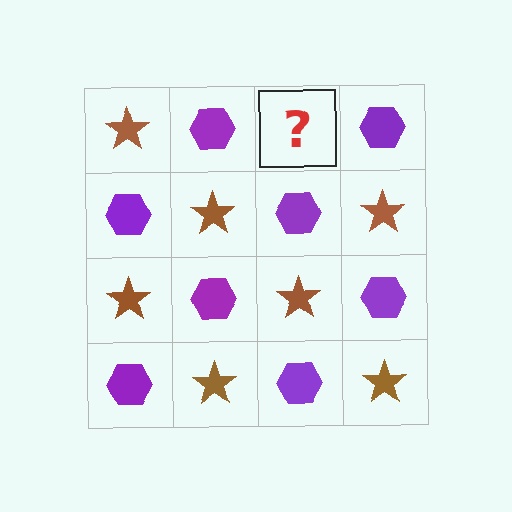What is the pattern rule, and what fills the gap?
The rule is that it alternates brown star and purple hexagon in a checkerboard pattern. The gap should be filled with a brown star.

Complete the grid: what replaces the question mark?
The question mark should be replaced with a brown star.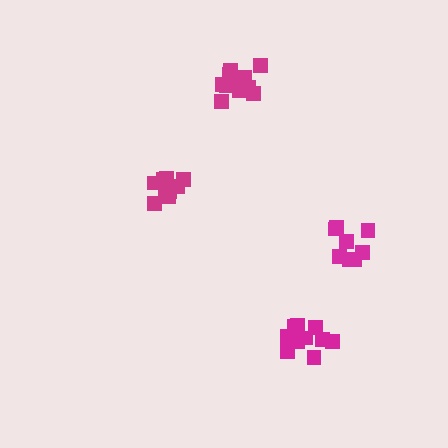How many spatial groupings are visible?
There are 4 spatial groupings.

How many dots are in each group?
Group 1: 12 dots, Group 2: 10 dots, Group 3: 8 dots, Group 4: 9 dots (39 total).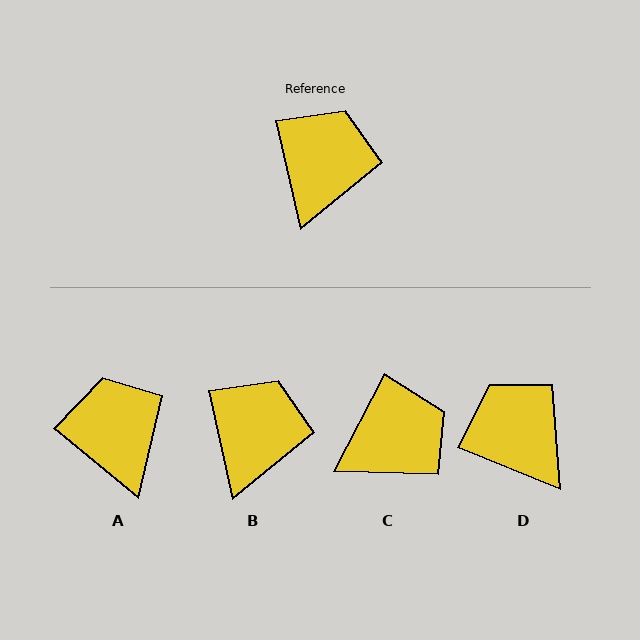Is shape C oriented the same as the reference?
No, it is off by about 40 degrees.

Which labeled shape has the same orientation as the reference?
B.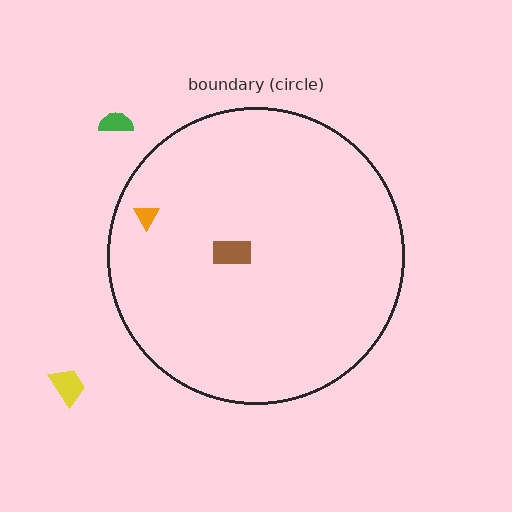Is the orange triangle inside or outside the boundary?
Inside.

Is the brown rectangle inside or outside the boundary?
Inside.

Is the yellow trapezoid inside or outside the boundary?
Outside.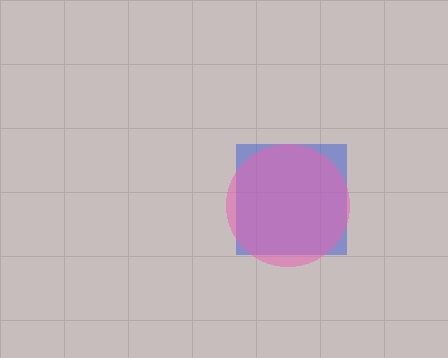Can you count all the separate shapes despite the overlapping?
Yes, there are 2 separate shapes.